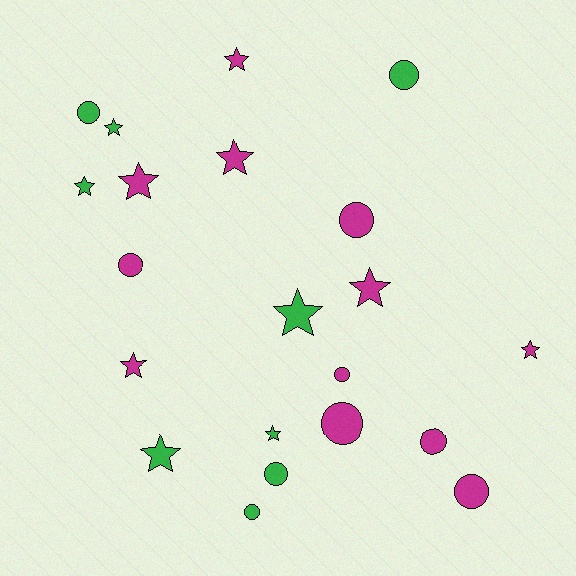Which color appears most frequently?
Magenta, with 12 objects.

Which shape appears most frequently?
Star, with 11 objects.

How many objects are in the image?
There are 21 objects.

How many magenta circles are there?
There are 6 magenta circles.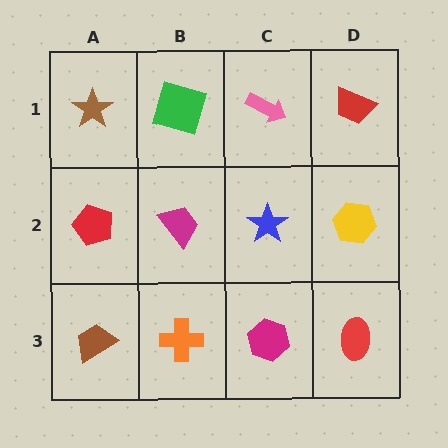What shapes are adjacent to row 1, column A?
A red pentagon (row 2, column A), a green square (row 1, column B).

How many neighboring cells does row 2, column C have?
4.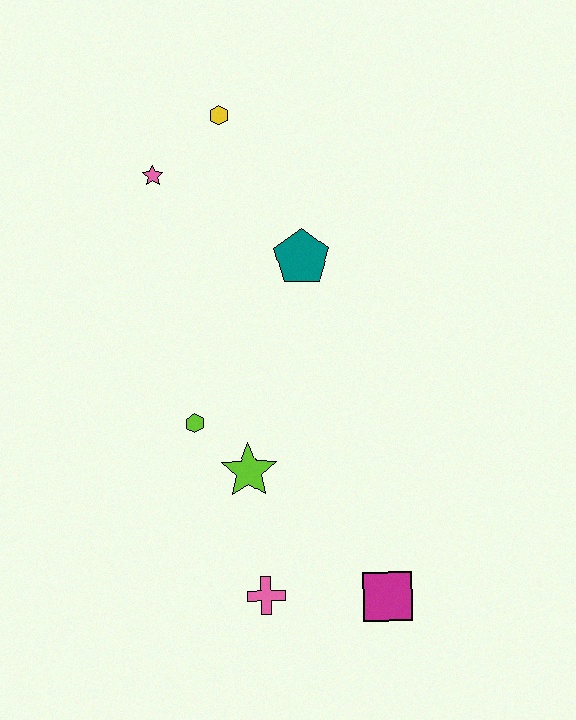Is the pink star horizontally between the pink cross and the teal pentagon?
No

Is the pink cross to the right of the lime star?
Yes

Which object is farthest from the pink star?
The magenta square is farthest from the pink star.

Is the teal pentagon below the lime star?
No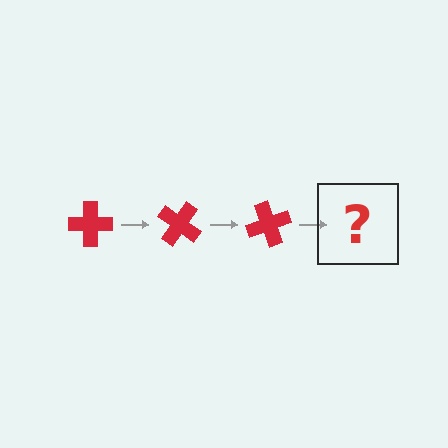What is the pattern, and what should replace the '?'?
The pattern is that the cross rotates 35 degrees each step. The '?' should be a red cross rotated 105 degrees.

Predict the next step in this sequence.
The next step is a red cross rotated 105 degrees.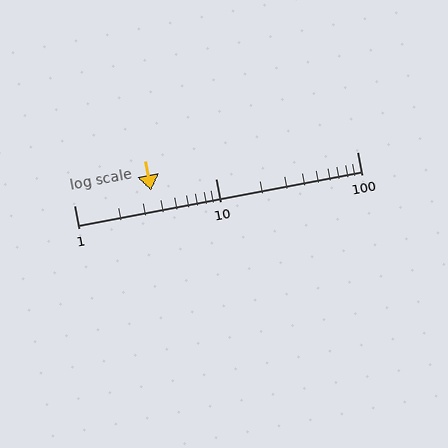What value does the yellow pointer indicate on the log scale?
The pointer indicates approximately 3.5.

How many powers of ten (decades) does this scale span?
The scale spans 2 decades, from 1 to 100.